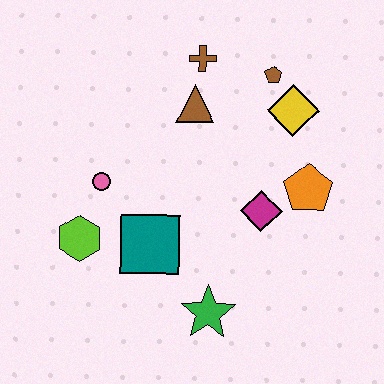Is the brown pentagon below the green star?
No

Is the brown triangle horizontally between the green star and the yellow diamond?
No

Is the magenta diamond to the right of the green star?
Yes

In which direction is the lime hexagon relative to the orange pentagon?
The lime hexagon is to the left of the orange pentagon.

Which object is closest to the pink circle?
The lime hexagon is closest to the pink circle.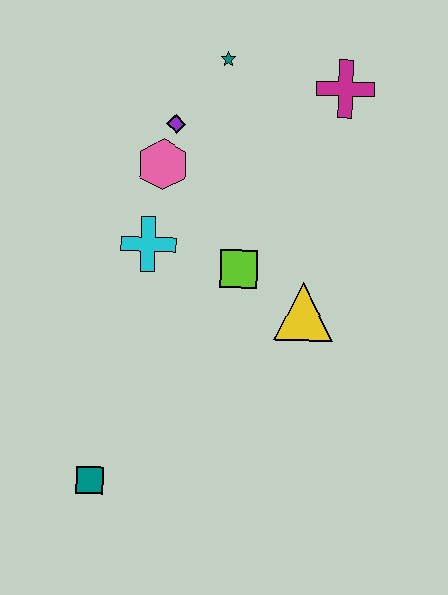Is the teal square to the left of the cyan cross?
Yes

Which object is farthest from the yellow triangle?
The teal square is farthest from the yellow triangle.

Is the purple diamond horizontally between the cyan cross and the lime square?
Yes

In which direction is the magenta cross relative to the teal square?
The magenta cross is above the teal square.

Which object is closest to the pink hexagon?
The purple diamond is closest to the pink hexagon.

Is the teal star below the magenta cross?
No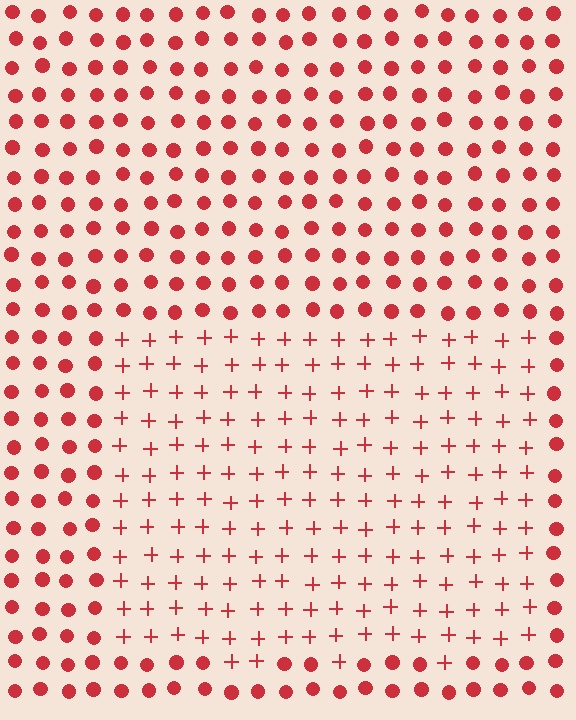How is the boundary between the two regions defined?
The boundary is defined by a change in element shape: plus signs inside vs. circles outside. All elements share the same color and spacing.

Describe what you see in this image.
The image is filled with small red elements arranged in a uniform grid. A rectangle-shaped region contains plus signs, while the surrounding area contains circles. The boundary is defined purely by the change in element shape.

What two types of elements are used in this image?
The image uses plus signs inside the rectangle region and circles outside it.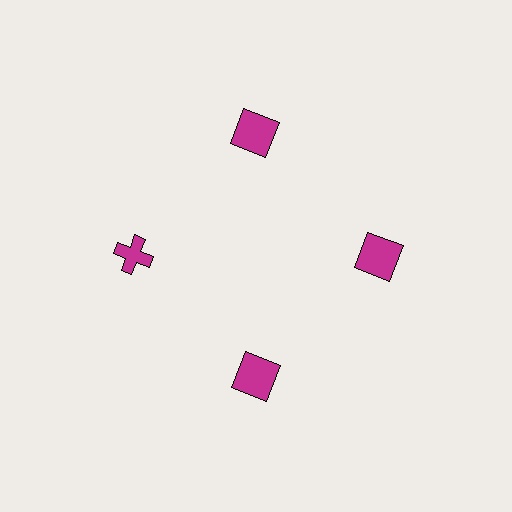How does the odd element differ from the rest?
It has a different shape: cross instead of square.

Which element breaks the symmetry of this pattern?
The magenta cross at roughly the 9 o'clock position breaks the symmetry. All other shapes are magenta squares.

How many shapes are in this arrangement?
There are 4 shapes arranged in a ring pattern.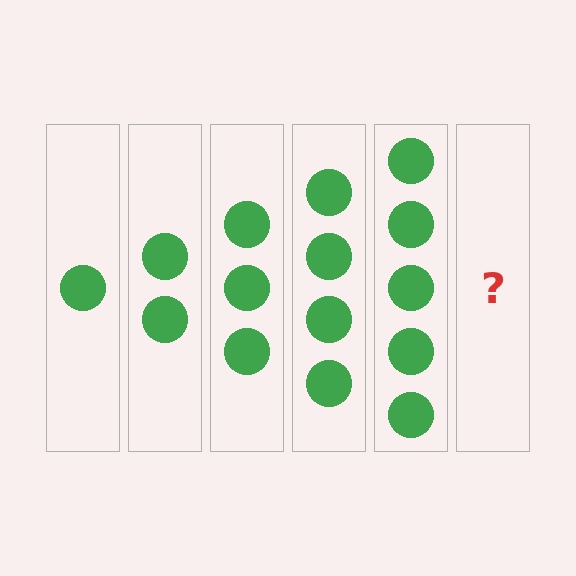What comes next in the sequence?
The next element should be 6 circles.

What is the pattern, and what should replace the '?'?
The pattern is that each step adds one more circle. The '?' should be 6 circles.